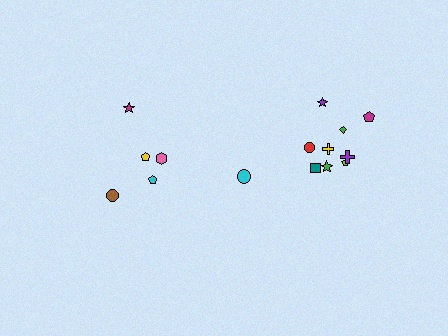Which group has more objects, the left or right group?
The right group.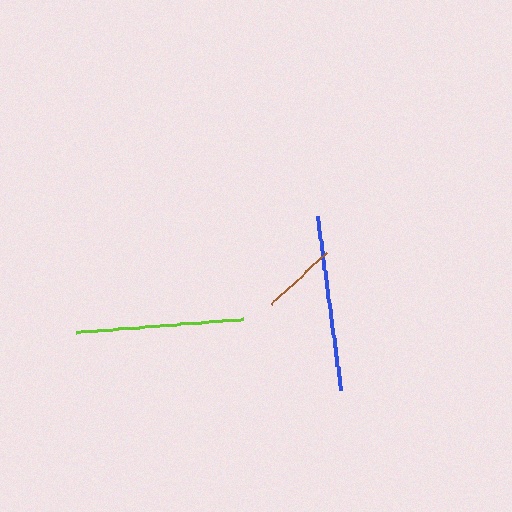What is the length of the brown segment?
The brown segment is approximately 76 pixels long.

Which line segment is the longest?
The blue line is the longest at approximately 176 pixels.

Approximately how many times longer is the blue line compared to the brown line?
The blue line is approximately 2.3 times the length of the brown line.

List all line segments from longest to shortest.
From longest to shortest: blue, lime, brown.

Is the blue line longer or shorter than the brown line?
The blue line is longer than the brown line.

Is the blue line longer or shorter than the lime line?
The blue line is longer than the lime line.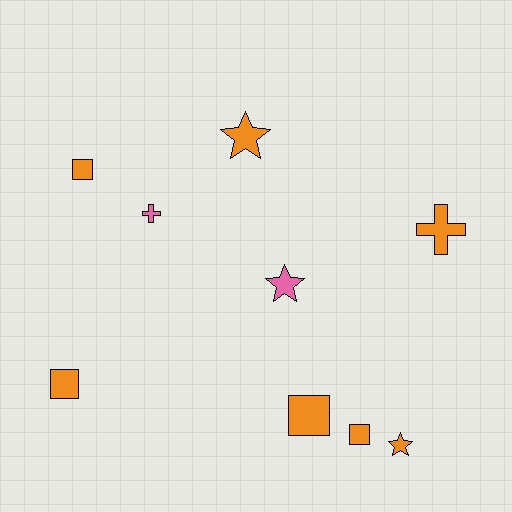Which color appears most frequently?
Orange, with 7 objects.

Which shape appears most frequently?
Square, with 4 objects.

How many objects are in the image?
There are 9 objects.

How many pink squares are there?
There are no pink squares.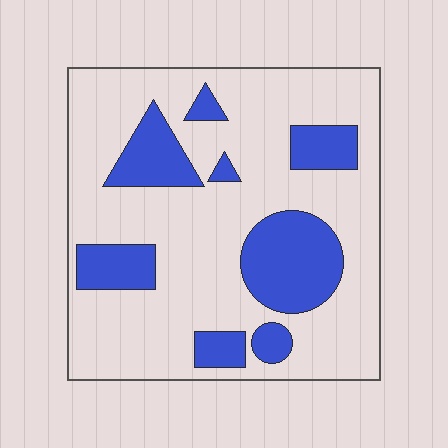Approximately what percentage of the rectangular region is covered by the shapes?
Approximately 25%.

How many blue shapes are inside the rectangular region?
8.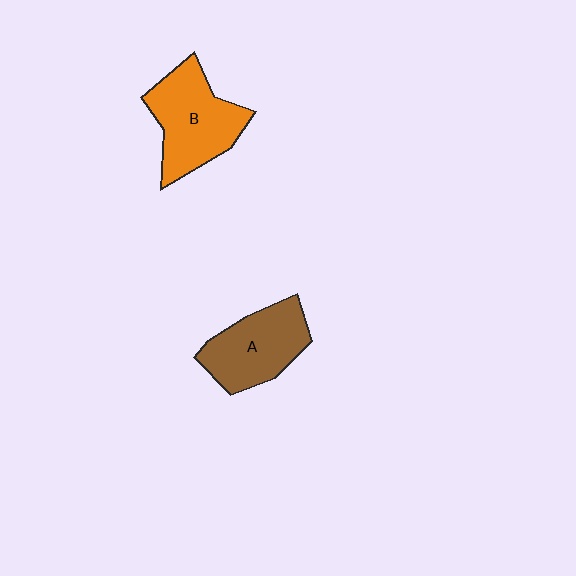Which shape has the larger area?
Shape B (orange).